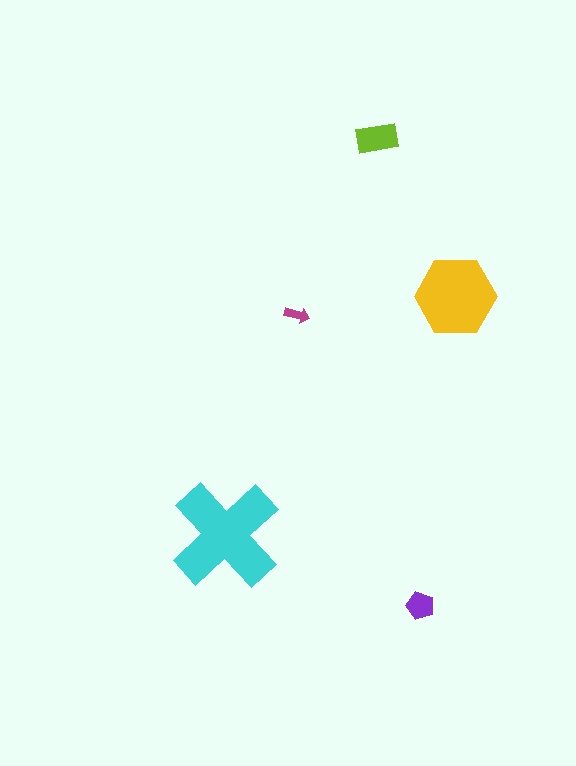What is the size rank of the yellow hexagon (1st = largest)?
2nd.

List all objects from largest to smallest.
The cyan cross, the yellow hexagon, the lime rectangle, the purple pentagon, the magenta arrow.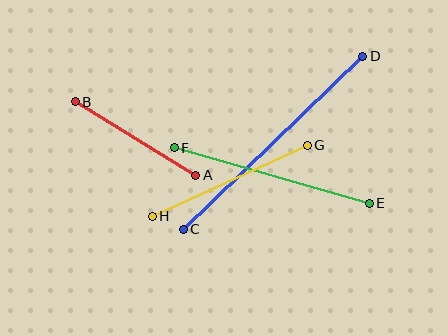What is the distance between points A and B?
The distance is approximately 141 pixels.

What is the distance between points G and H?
The distance is approximately 171 pixels.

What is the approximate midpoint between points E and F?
The midpoint is at approximately (272, 175) pixels.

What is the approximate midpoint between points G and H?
The midpoint is at approximately (230, 181) pixels.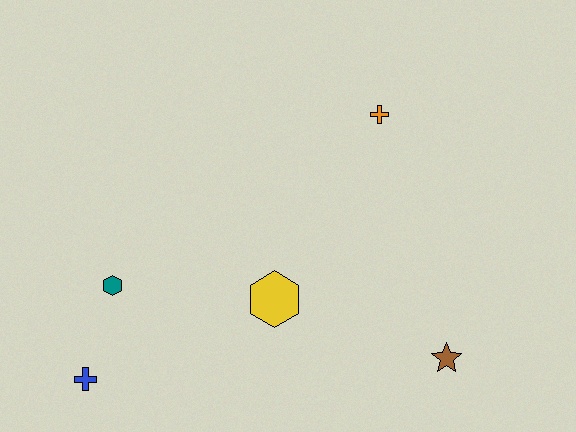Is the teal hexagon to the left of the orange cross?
Yes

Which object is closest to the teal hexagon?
The blue cross is closest to the teal hexagon.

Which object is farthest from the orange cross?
The blue cross is farthest from the orange cross.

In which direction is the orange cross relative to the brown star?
The orange cross is above the brown star.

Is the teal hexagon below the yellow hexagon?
No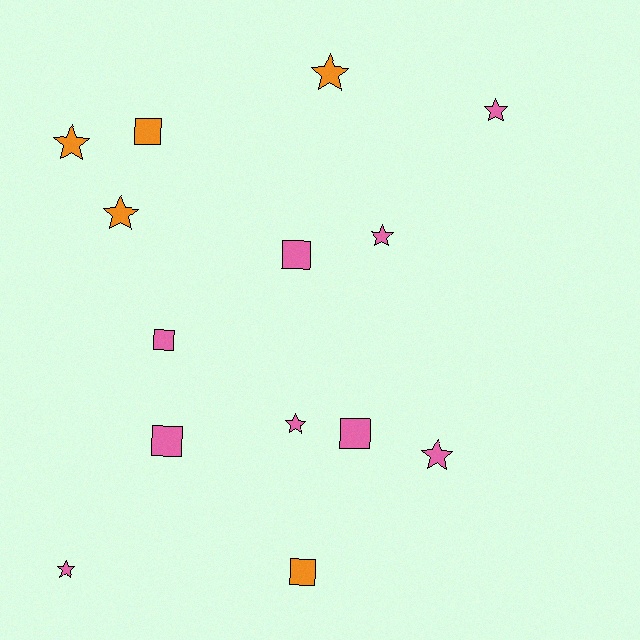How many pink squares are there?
There are 4 pink squares.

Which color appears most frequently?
Pink, with 9 objects.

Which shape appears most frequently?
Star, with 8 objects.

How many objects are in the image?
There are 14 objects.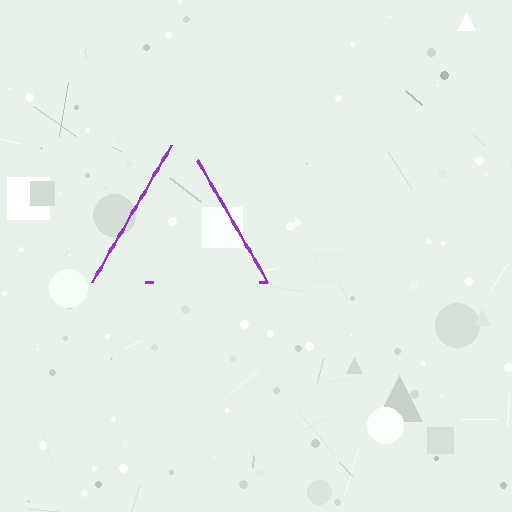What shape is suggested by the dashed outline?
The dashed outline suggests a triangle.